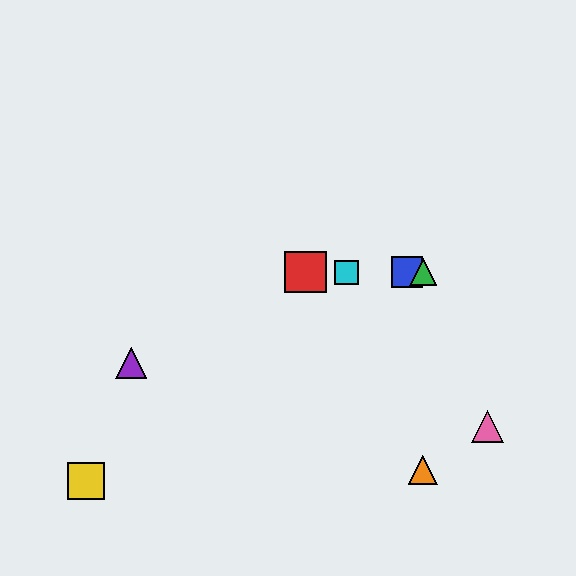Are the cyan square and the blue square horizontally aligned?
Yes, both are at y≈272.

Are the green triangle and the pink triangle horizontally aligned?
No, the green triangle is at y≈272 and the pink triangle is at y≈426.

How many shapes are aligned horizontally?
4 shapes (the red square, the blue square, the green triangle, the cyan square) are aligned horizontally.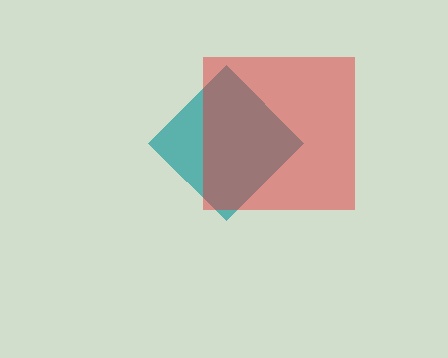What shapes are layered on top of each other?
The layered shapes are: a teal diamond, a red square.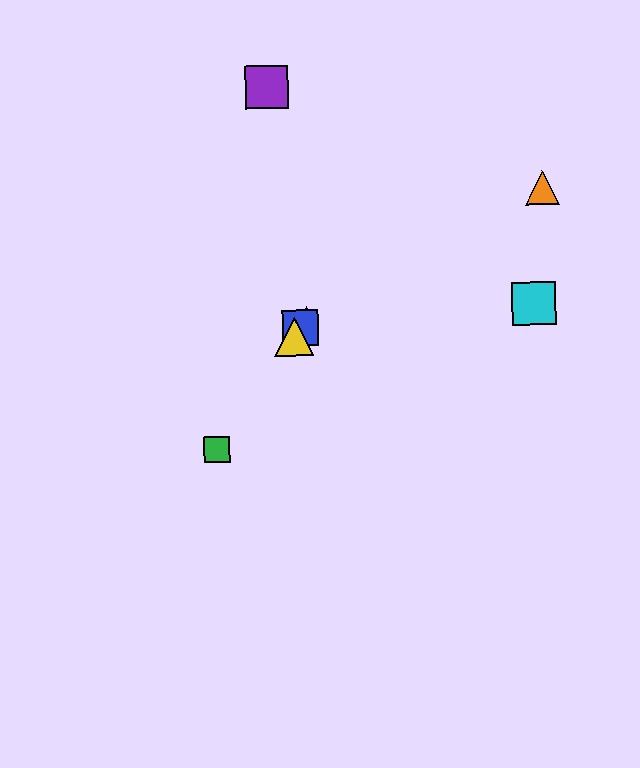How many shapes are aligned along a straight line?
4 shapes (the red triangle, the blue square, the green square, the yellow triangle) are aligned along a straight line.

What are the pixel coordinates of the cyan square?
The cyan square is at (534, 304).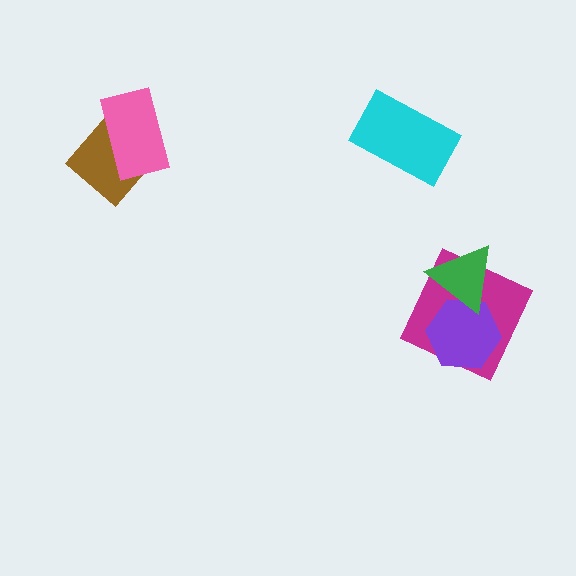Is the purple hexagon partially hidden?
Yes, it is partially covered by another shape.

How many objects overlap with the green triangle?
2 objects overlap with the green triangle.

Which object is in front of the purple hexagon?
The green triangle is in front of the purple hexagon.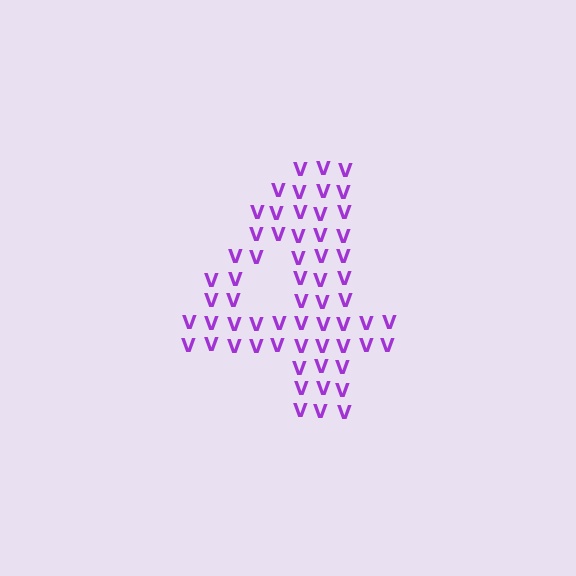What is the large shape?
The large shape is the digit 4.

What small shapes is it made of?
It is made of small letter V's.